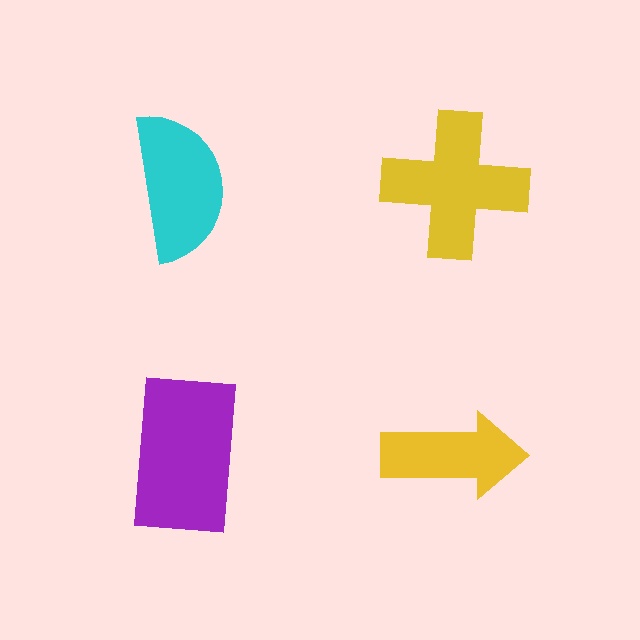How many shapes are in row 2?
2 shapes.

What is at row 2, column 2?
A yellow arrow.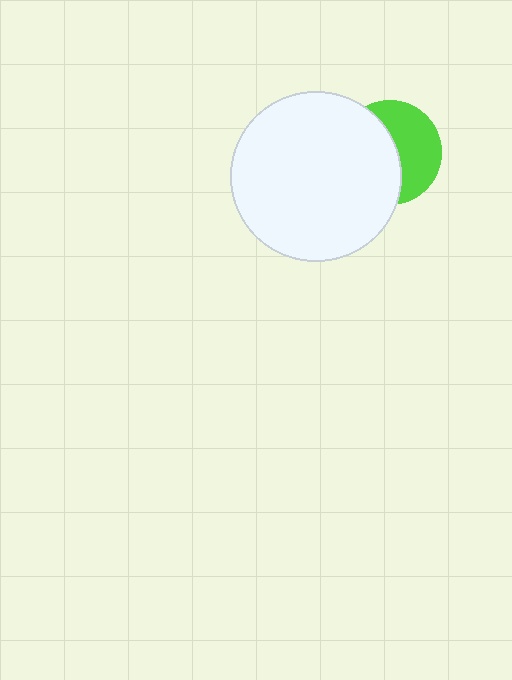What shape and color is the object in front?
The object in front is a white circle.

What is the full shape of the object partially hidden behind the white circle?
The partially hidden object is a lime circle.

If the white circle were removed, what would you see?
You would see the complete lime circle.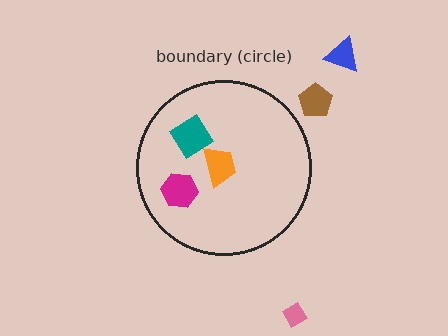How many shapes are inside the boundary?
3 inside, 3 outside.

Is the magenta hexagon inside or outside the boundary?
Inside.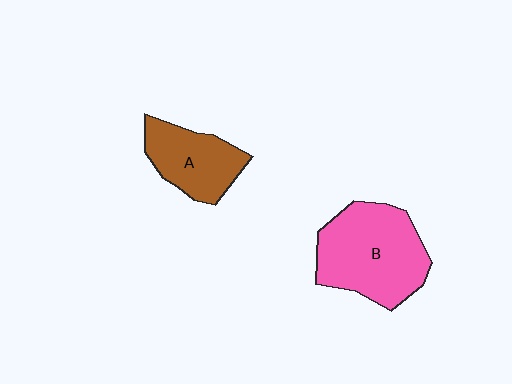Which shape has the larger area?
Shape B (pink).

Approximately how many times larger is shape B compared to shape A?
Approximately 1.6 times.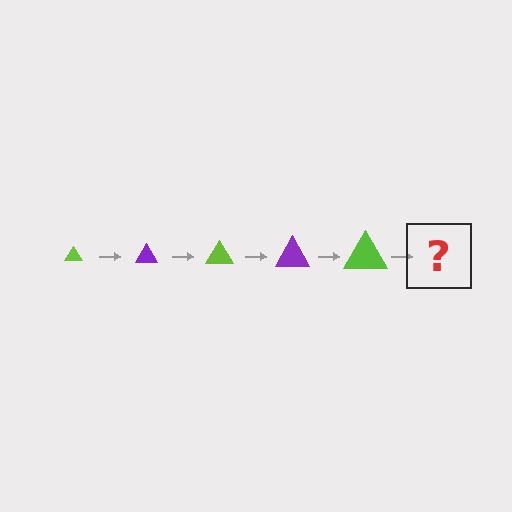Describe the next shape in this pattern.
It should be a purple triangle, larger than the previous one.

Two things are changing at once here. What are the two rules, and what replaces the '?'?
The two rules are that the triangle grows larger each step and the color cycles through lime and purple. The '?' should be a purple triangle, larger than the previous one.